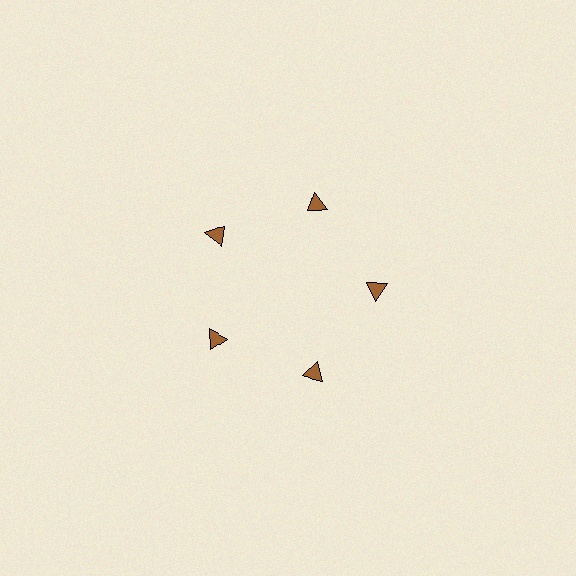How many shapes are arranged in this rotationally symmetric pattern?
There are 5 shapes, arranged in 5 groups of 1.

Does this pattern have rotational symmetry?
Yes, this pattern has 5-fold rotational symmetry. It looks the same after rotating 72 degrees around the center.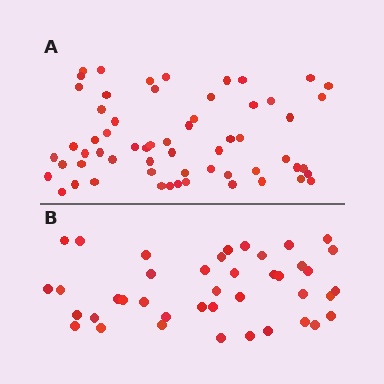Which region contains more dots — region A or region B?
Region A (the top region) has more dots.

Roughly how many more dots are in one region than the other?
Region A has approximately 20 more dots than region B.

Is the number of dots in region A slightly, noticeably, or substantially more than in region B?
Region A has substantially more. The ratio is roughly 1.5 to 1.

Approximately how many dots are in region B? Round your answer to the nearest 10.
About 40 dots. (The exact count is 41, which rounds to 40.)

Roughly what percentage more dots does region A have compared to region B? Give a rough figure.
About 45% more.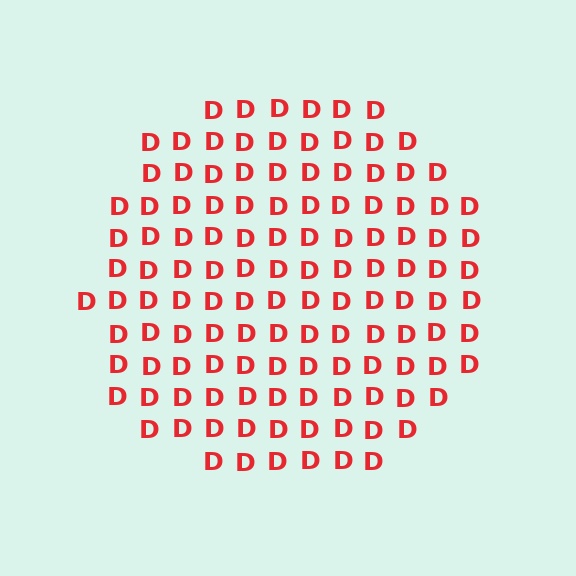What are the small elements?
The small elements are letter D's.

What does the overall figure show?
The overall figure shows a circle.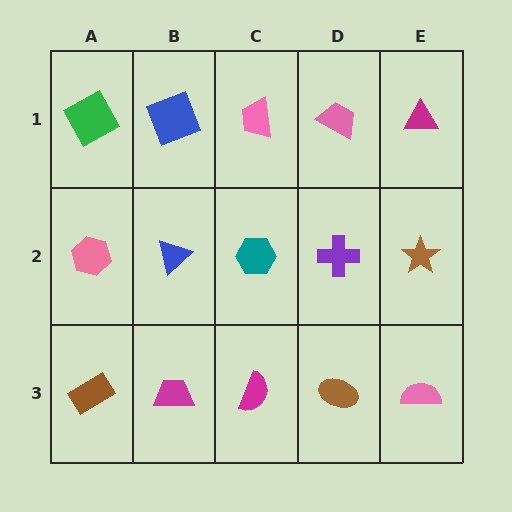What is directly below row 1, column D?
A purple cross.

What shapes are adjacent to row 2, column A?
A green square (row 1, column A), a brown rectangle (row 3, column A), a blue triangle (row 2, column B).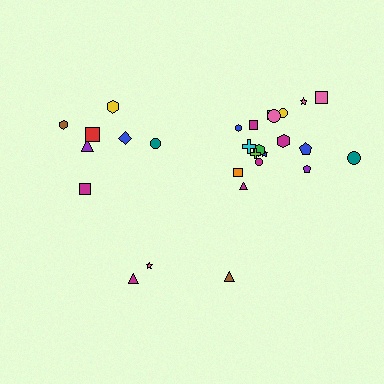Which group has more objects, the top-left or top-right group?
The top-right group.